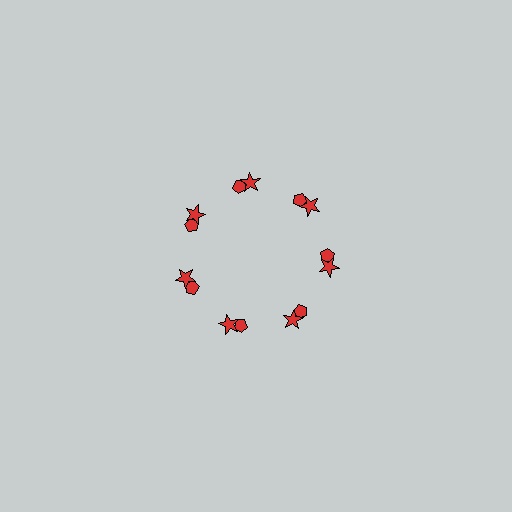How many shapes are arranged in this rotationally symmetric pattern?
There are 14 shapes, arranged in 7 groups of 2.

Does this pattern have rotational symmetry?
Yes, this pattern has 7-fold rotational symmetry. It looks the same after rotating 51 degrees around the center.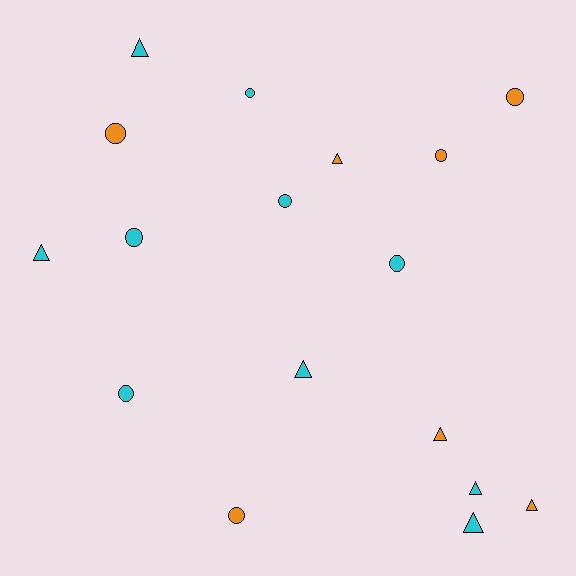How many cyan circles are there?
There are 5 cyan circles.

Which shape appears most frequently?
Circle, with 9 objects.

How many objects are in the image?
There are 17 objects.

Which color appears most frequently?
Cyan, with 10 objects.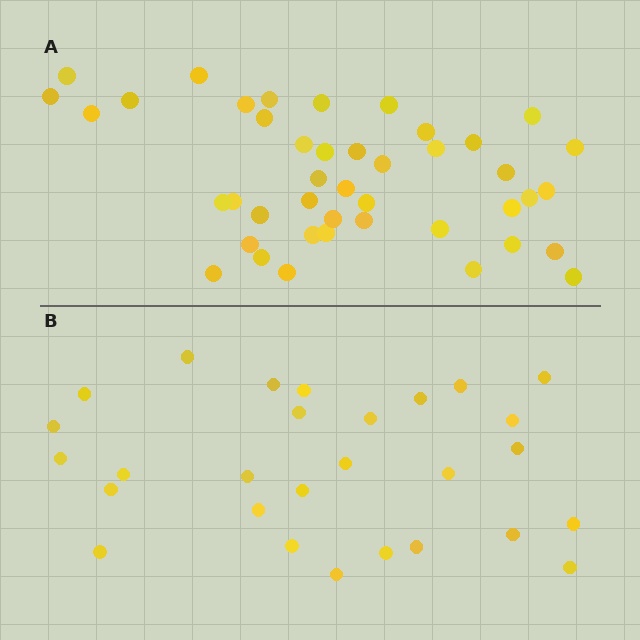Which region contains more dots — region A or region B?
Region A (the top region) has more dots.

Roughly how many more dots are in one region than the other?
Region A has approximately 15 more dots than region B.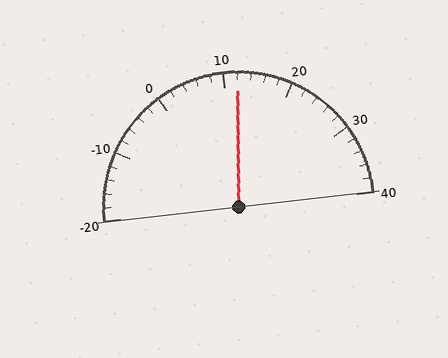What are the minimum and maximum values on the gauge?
The gauge ranges from -20 to 40.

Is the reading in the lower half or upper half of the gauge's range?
The reading is in the upper half of the range (-20 to 40).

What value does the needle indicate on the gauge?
The needle indicates approximately 12.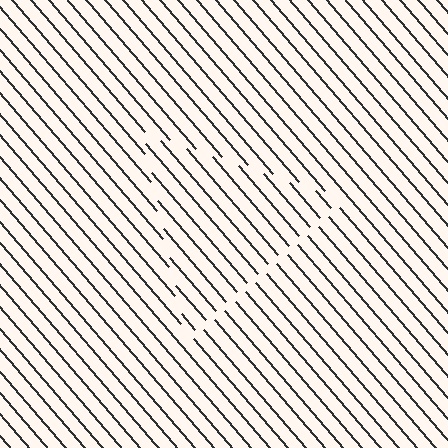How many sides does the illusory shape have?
3 sides — the line-ends trace a triangle.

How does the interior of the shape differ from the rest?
The interior of the shape contains the same grating, shifted by half a period — the contour is defined by the phase discontinuity where line-ends from the inner and outer gratings abut.